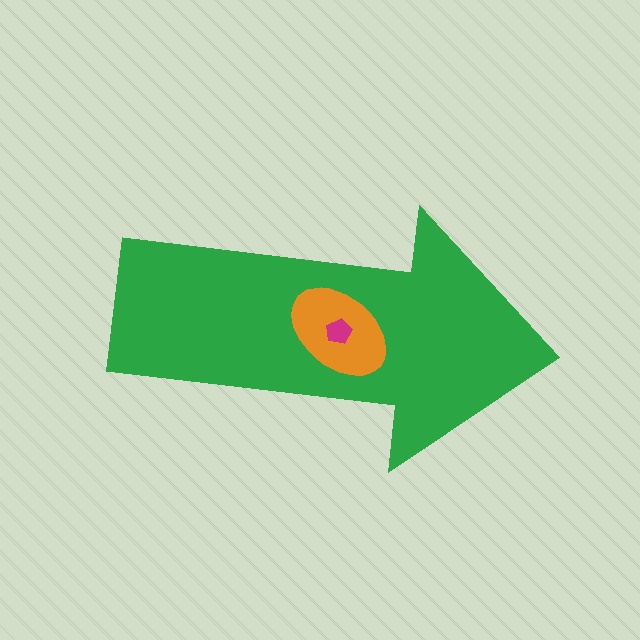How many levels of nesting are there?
3.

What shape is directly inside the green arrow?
The orange ellipse.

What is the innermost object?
The magenta pentagon.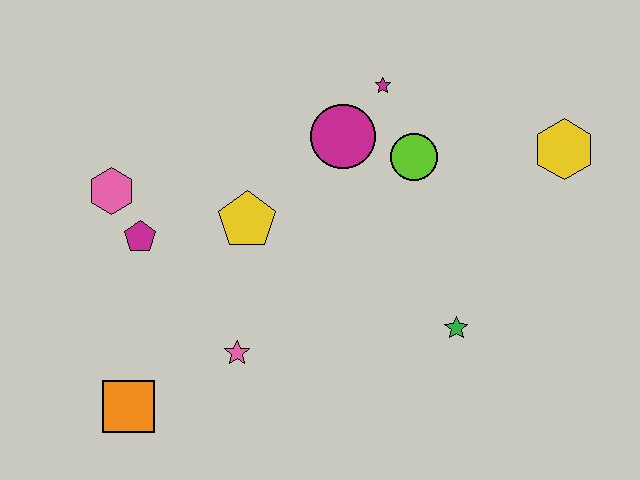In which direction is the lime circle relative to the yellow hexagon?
The lime circle is to the left of the yellow hexagon.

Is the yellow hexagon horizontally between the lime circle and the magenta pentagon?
No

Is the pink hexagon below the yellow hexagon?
Yes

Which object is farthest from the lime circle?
The orange square is farthest from the lime circle.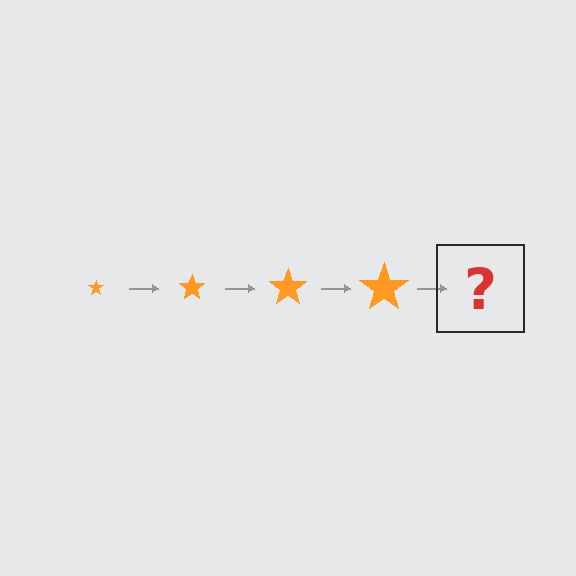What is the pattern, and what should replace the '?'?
The pattern is that the star gets progressively larger each step. The '?' should be an orange star, larger than the previous one.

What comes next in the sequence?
The next element should be an orange star, larger than the previous one.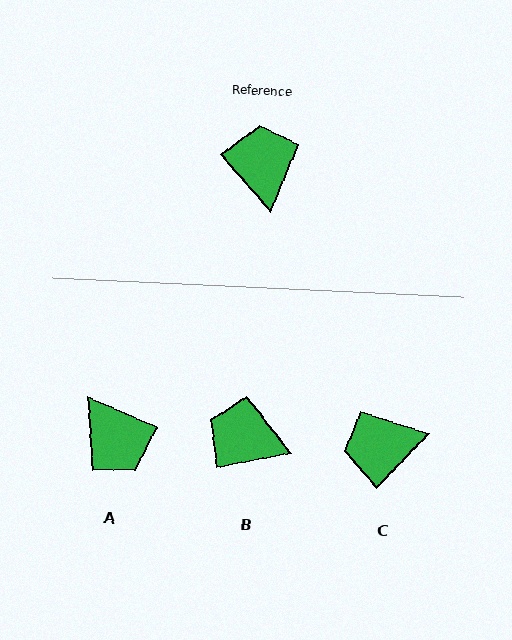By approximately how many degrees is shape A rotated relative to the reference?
Approximately 154 degrees clockwise.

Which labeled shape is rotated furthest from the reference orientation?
A, about 154 degrees away.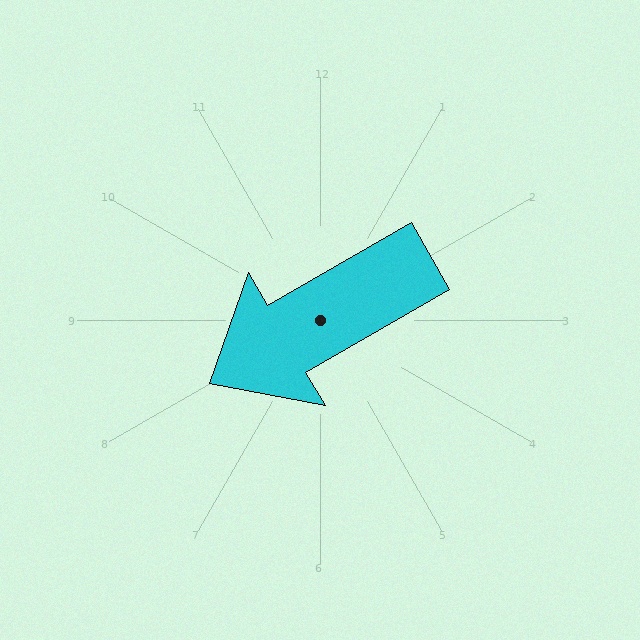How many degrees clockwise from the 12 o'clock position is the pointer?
Approximately 240 degrees.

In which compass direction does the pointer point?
Southwest.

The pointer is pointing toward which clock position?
Roughly 8 o'clock.